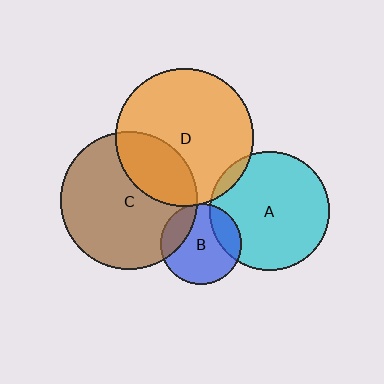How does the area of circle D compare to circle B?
Approximately 3.0 times.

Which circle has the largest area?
Circle D (orange).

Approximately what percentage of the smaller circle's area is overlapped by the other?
Approximately 30%.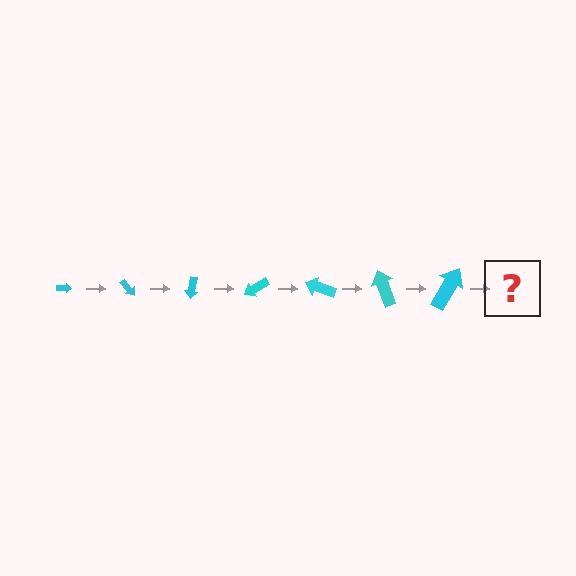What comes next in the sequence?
The next element should be an arrow, larger than the previous one and rotated 350 degrees from the start.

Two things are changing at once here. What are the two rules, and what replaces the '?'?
The two rules are that the arrow grows larger each step and it rotates 50 degrees each step. The '?' should be an arrow, larger than the previous one and rotated 350 degrees from the start.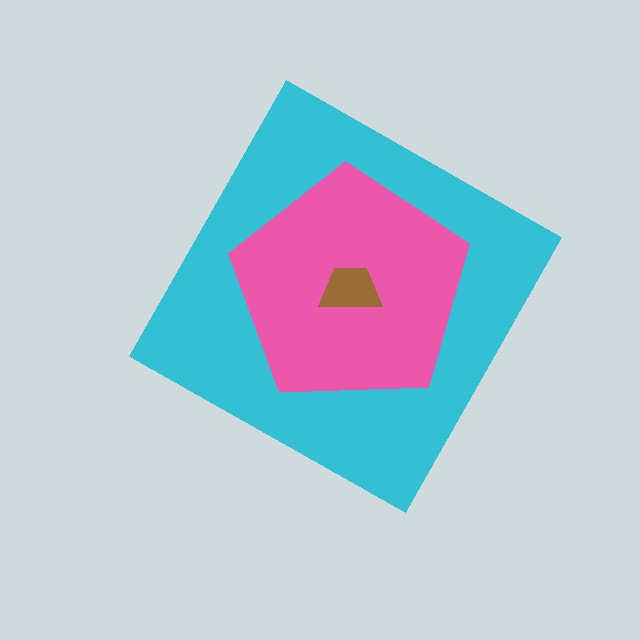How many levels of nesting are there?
3.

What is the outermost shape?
The cyan diamond.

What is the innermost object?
The brown trapezoid.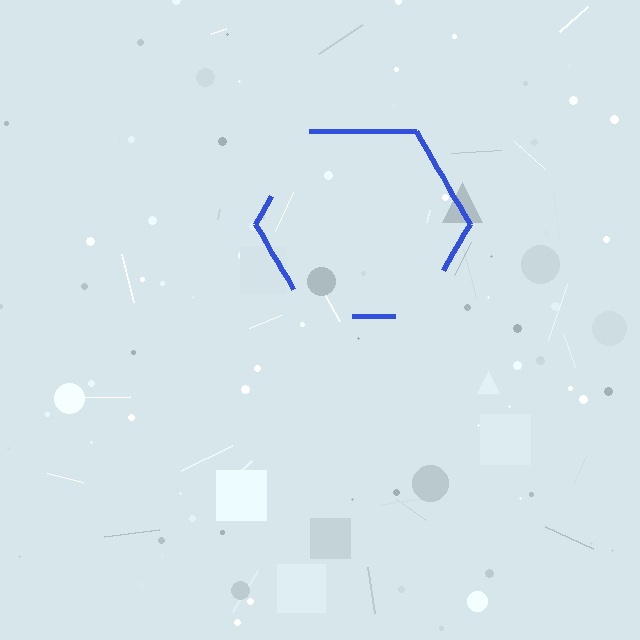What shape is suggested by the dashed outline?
The dashed outline suggests a hexagon.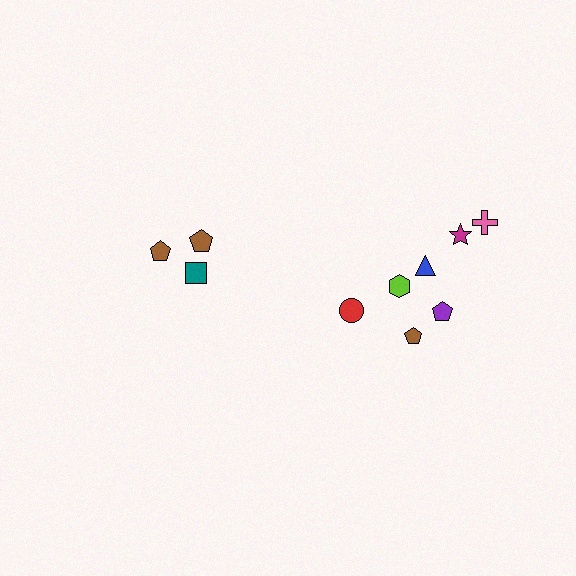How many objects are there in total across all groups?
There are 10 objects.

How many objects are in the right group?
There are 7 objects.